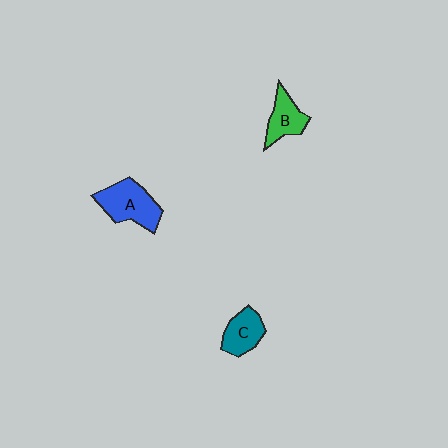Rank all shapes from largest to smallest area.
From largest to smallest: A (blue), C (teal), B (green).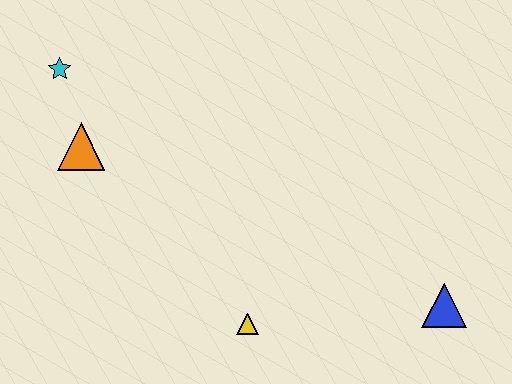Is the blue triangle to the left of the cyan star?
No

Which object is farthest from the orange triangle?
The blue triangle is farthest from the orange triangle.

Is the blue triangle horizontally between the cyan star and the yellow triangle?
No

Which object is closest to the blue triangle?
The yellow triangle is closest to the blue triangle.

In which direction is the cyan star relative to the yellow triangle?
The cyan star is above the yellow triangle.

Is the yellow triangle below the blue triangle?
Yes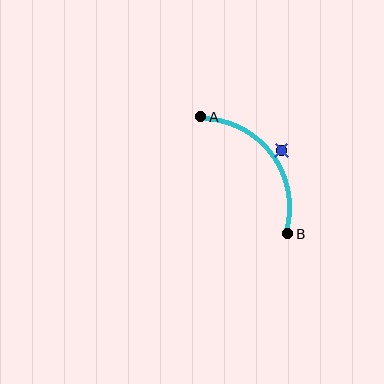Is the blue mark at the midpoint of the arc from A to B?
No — the blue mark does not lie on the arc at all. It sits slightly outside the curve.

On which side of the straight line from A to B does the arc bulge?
The arc bulges above and to the right of the straight line connecting A and B.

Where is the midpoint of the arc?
The arc midpoint is the point on the curve farthest from the straight line joining A and B. It sits above and to the right of that line.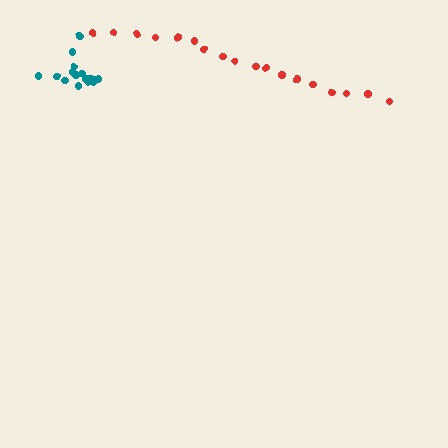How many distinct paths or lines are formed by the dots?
There are 2 distinct paths.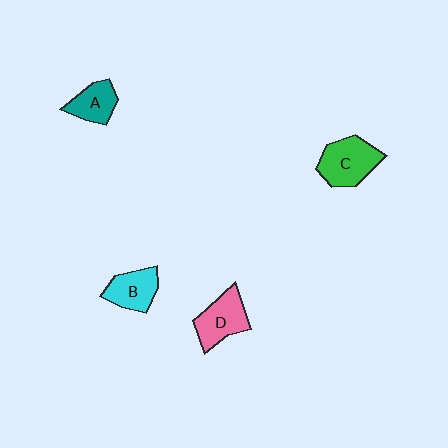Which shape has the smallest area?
Shape A (teal).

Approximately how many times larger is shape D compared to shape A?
Approximately 1.3 times.